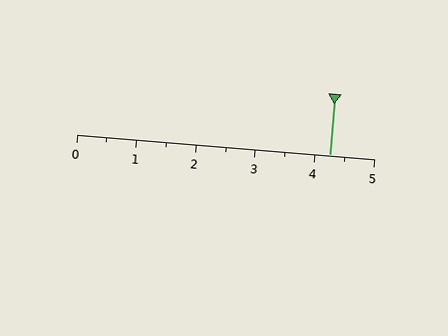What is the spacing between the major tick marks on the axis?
The major ticks are spaced 1 apart.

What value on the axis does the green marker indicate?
The marker indicates approximately 4.2.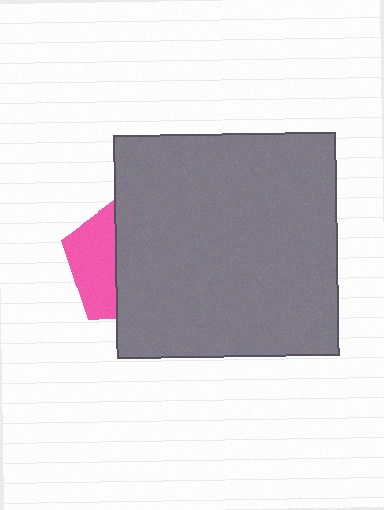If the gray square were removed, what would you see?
You would see the complete pink pentagon.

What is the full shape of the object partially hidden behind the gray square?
The partially hidden object is a pink pentagon.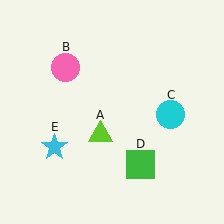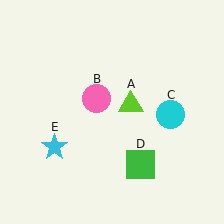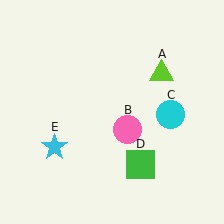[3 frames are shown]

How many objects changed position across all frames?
2 objects changed position: lime triangle (object A), pink circle (object B).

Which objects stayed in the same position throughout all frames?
Cyan circle (object C) and green square (object D) and cyan star (object E) remained stationary.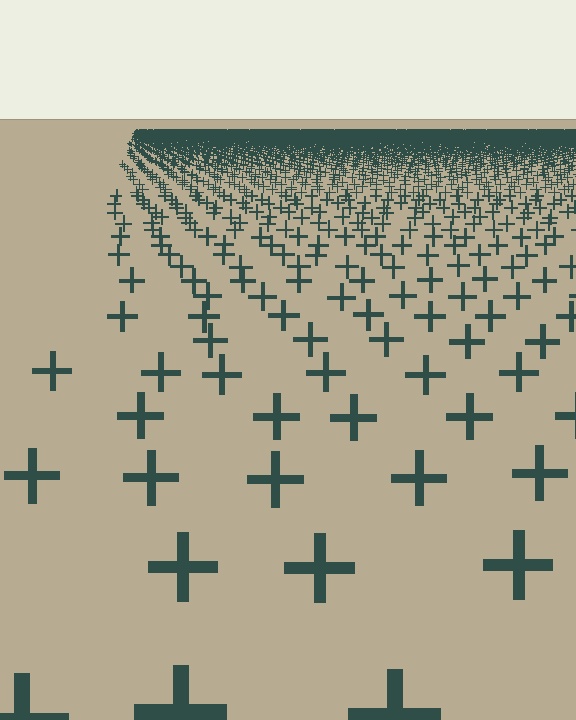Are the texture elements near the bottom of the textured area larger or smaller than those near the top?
Larger. Near the bottom, elements are closer to the viewer and appear at a bigger on-screen size.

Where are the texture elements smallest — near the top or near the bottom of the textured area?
Near the top.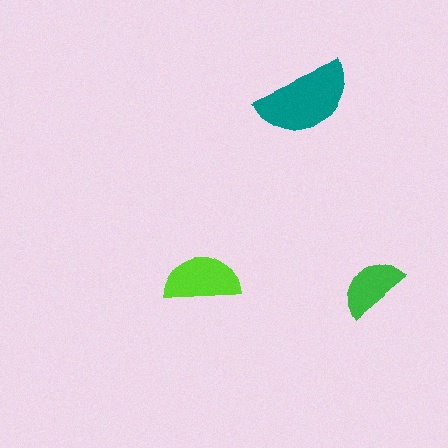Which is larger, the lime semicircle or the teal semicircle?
The teal one.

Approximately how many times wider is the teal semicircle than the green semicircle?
About 1.5 times wider.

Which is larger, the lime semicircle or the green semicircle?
The lime one.